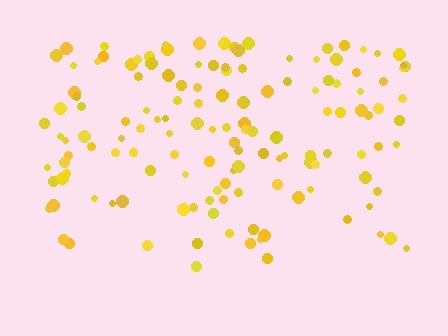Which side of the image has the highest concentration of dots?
The top.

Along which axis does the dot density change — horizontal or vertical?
Vertical.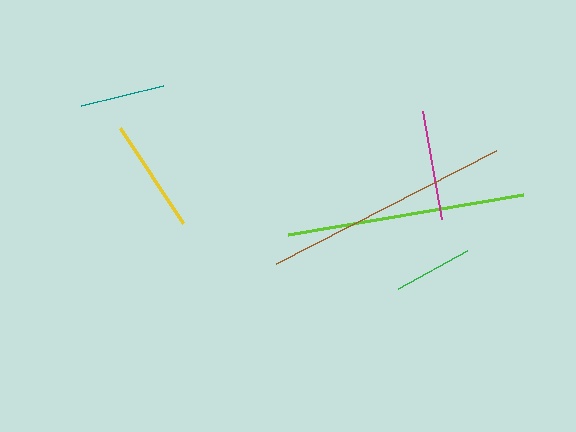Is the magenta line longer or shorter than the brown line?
The brown line is longer than the magenta line.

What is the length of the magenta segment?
The magenta segment is approximately 109 pixels long.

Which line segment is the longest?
The brown line is the longest at approximately 247 pixels.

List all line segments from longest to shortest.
From longest to shortest: brown, lime, yellow, magenta, teal, green.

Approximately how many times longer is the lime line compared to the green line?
The lime line is approximately 3.0 times the length of the green line.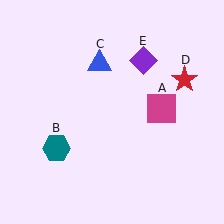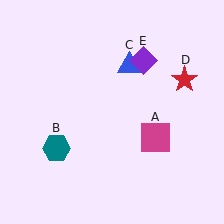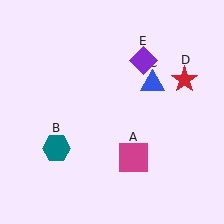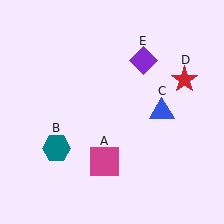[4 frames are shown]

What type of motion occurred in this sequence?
The magenta square (object A), blue triangle (object C) rotated clockwise around the center of the scene.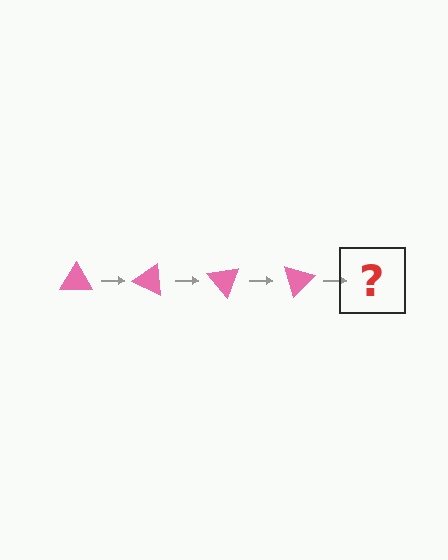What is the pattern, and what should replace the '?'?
The pattern is that the triangle rotates 25 degrees each step. The '?' should be a pink triangle rotated 100 degrees.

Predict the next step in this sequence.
The next step is a pink triangle rotated 100 degrees.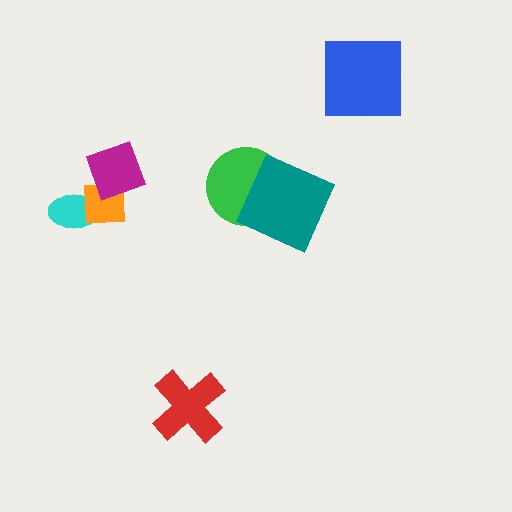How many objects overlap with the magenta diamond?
1 object overlaps with the magenta diamond.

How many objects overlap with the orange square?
2 objects overlap with the orange square.